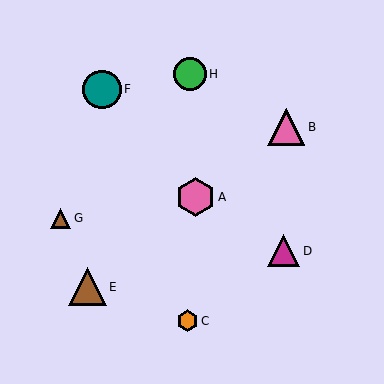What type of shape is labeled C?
Shape C is an orange hexagon.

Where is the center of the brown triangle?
The center of the brown triangle is at (87, 287).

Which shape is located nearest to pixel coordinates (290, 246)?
The magenta triangle (labeled D) at (283, 251) is nearest to that location.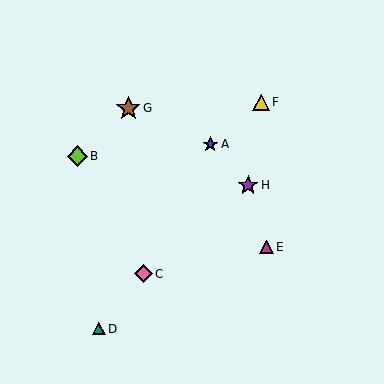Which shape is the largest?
The brown star (labeled G) is the largest.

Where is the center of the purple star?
The center of the purple star is at (248, 185).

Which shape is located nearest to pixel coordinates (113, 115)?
The brown star (labeled G) at (128, 108) is nearest to that location.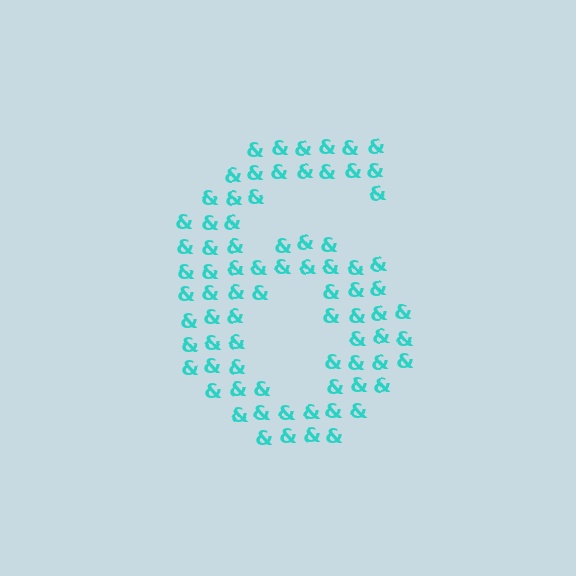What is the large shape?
The large shape is the digit 6.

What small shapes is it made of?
It is made of small ampersands.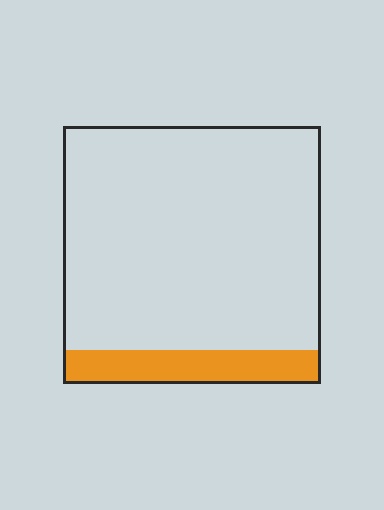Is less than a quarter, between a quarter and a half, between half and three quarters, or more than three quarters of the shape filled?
Less than a quarter.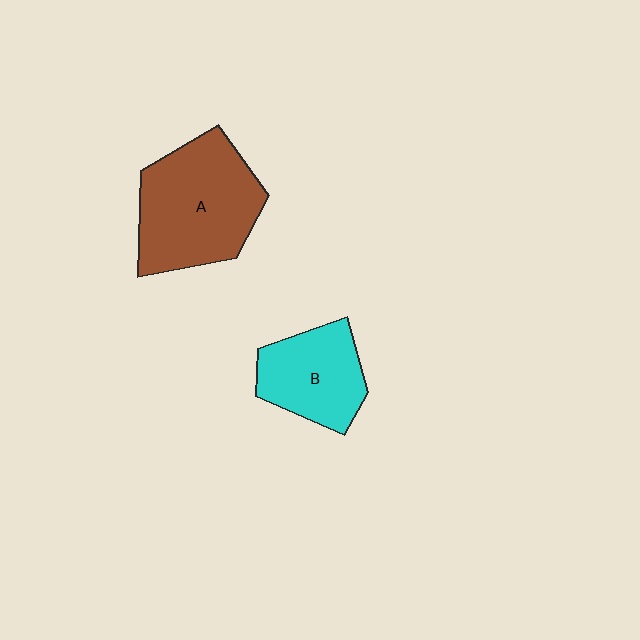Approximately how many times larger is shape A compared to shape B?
Approximately 1.5 times.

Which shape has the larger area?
Shape A (brown).